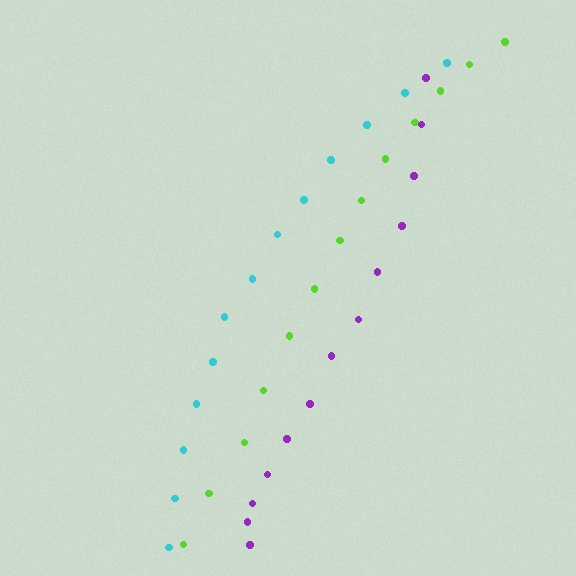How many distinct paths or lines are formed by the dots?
There are 3 distinct paths.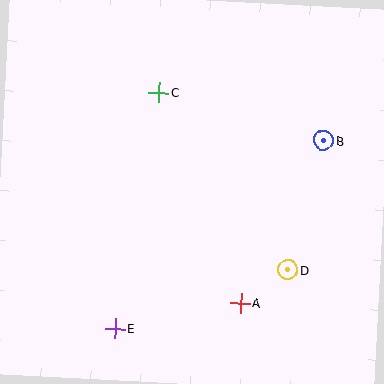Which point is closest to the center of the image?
Point C at (159, 92) is closest to the center.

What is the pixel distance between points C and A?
The distance between C and A is 226 pixels.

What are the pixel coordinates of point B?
Point B is at (324, 141).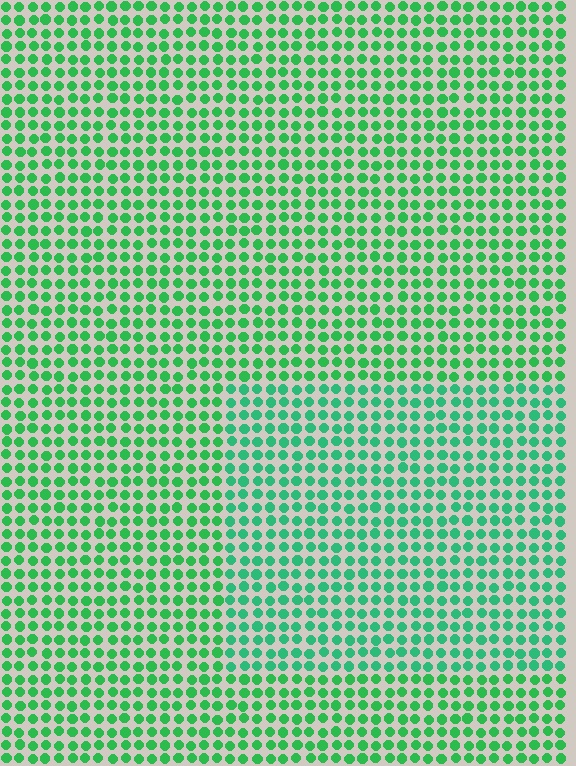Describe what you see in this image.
The image is filled with small green elements in a uniform arrangement. A rectangle-shaped region is visible where the elements are tinted to a slightly different hue, forming a subtle color boundary.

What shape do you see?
I see a rectangle.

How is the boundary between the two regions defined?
The boundary is defined purely by a slight shift in hue (about 19 degrees). Spacing, size, and orientation are identical on both sides.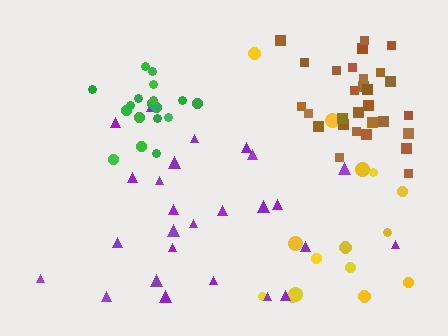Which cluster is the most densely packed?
Green.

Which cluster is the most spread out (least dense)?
Yellow.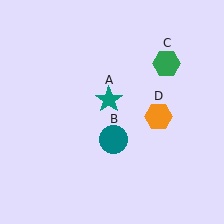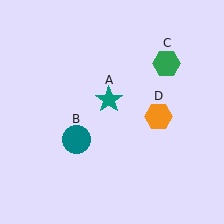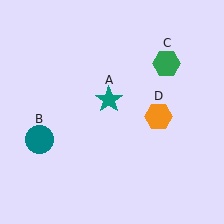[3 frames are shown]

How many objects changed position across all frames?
1 object changed position: teal circle (object B).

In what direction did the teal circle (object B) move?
The teal circle (object B) moved left.